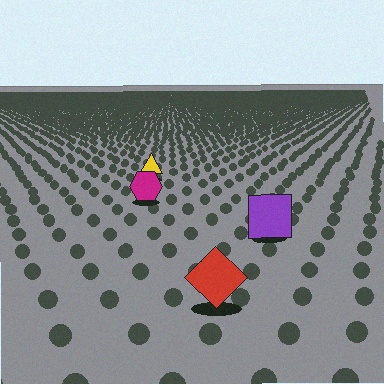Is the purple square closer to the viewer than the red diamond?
No. The red diamond is closer — you can tell from the texture gradient: the ground texture is coarser near it.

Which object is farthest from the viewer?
The yellow triangle is farthest from the viewer. It appears smaller and the ground texture around it is denser.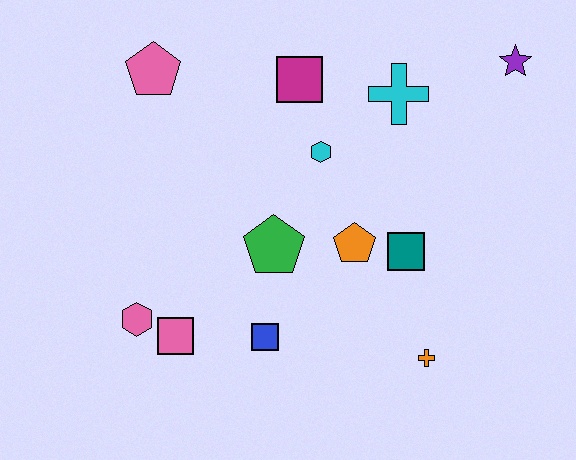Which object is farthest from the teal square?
The pink pentagon is farthest from the teal square.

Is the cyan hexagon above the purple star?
No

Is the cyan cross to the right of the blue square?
Yes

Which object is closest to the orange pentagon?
The teal square is closest to the orange pentagon.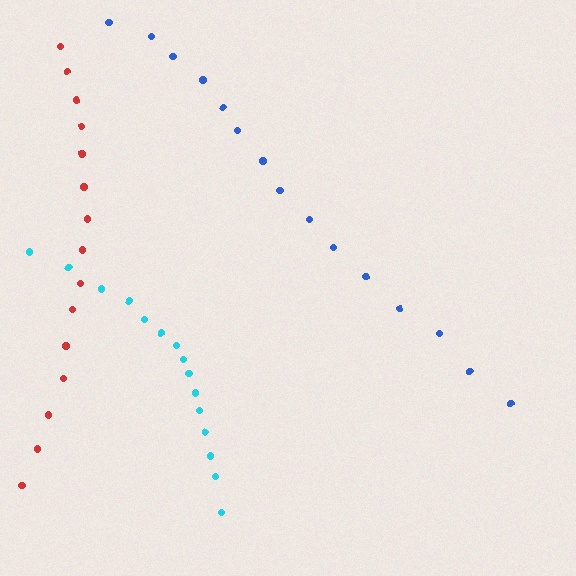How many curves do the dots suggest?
There are 3 distinct paths.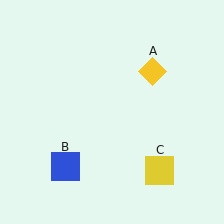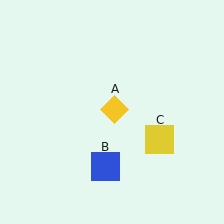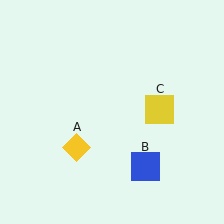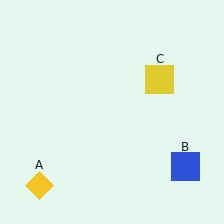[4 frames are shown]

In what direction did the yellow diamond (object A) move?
The yellow diamond (object A) moved down and to the left.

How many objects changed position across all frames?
3 objects changed position: yellow diamond (object A), blue square (object B), yellow square (object C).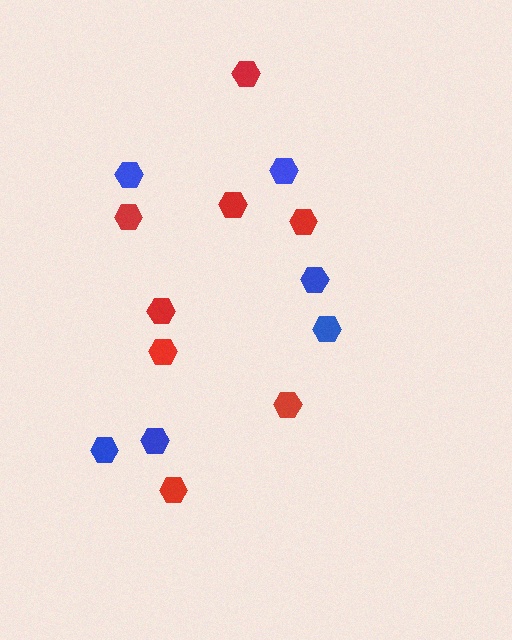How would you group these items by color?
There are 2 groups: one group of red hexagons (8) and one group of blue hexagons (6).